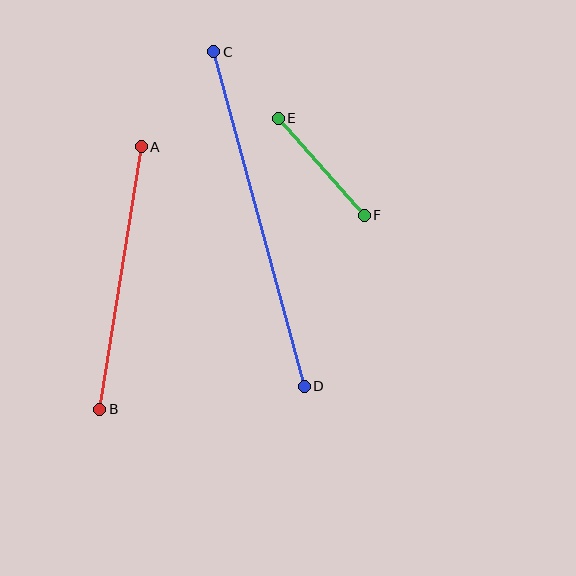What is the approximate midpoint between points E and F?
The midpoint is at approximately (321, 167) pixels.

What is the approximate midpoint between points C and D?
The midpoint is at approximately (259, 219) pixels.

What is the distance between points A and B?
The distance is approximately 266 pixels.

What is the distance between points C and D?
The distance is approximately 347 pixels.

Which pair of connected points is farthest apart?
Points C and D are farthest apart.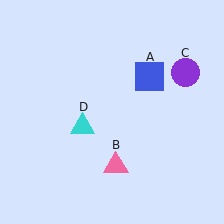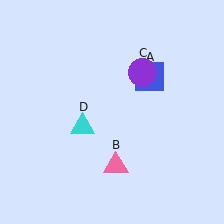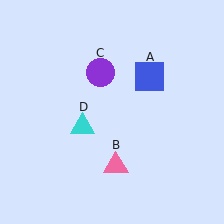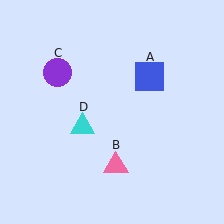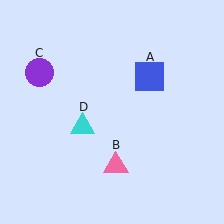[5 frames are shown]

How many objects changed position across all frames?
1 object changed position: purple circle (object C).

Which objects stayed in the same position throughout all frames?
Blue square (object A) and pink triangle (object B) and cyan triangle (object D) remained stationary.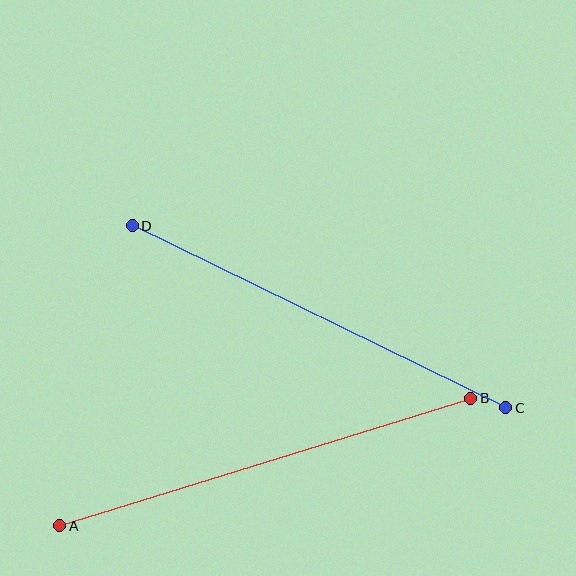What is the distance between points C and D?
The distance is approximately 416 pixels.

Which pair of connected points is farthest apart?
Points A and B are farthest apart.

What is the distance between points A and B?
The distance is approximately 431 pixels.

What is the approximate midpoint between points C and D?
The midpoint is at approximately (319, 317) pixels.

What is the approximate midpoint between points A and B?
The midpoint is at approximately (265, 462) pixels.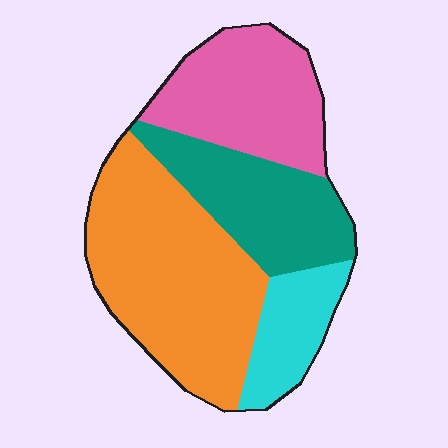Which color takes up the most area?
Orange, at roughly 40%.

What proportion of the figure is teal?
Teal takes up less than a quarter of the figure.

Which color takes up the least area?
Cyan, at roughly 15%.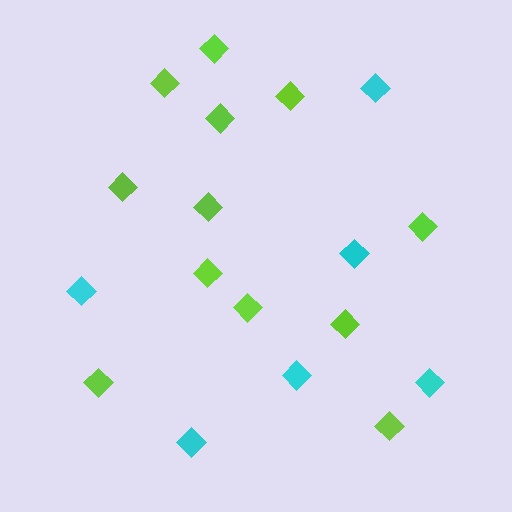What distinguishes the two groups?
There are 2 groups: one group of cyan diamonds (6) and one group of lime diamonds (12).